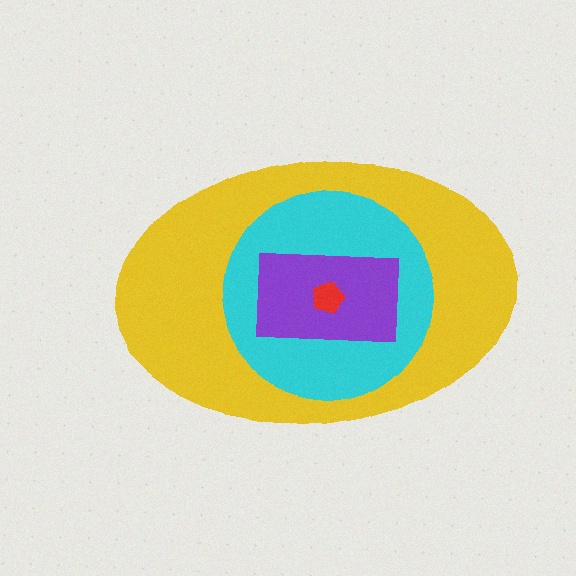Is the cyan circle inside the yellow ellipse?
Yes.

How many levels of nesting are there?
4.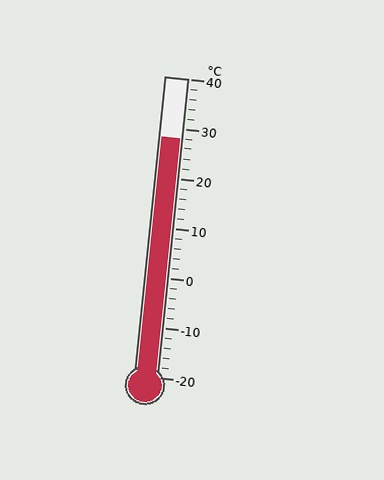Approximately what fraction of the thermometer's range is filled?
The thermometer is filled to approximately 80% of its range.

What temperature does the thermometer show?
The thermometer shows approximately 28°C.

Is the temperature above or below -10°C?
The temperature is above -10°C.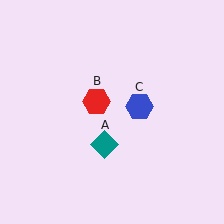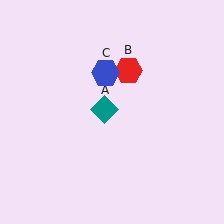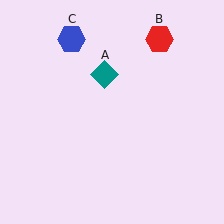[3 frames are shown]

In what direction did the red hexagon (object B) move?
The red hexagon (object B) moved up and to the right.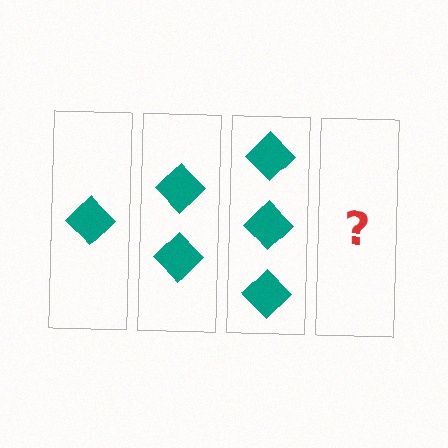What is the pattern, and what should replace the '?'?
The pattern is that each step adds one more diamond. The '?' should be 4 diamonds.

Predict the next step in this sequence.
The next step is 4 diamonds.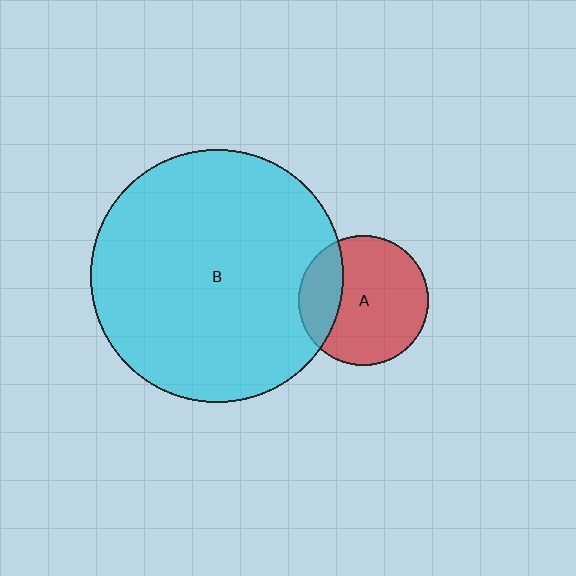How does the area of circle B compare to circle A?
Approximately 3.8 times.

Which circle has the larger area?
Circle B (cyan).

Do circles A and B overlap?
Yes.